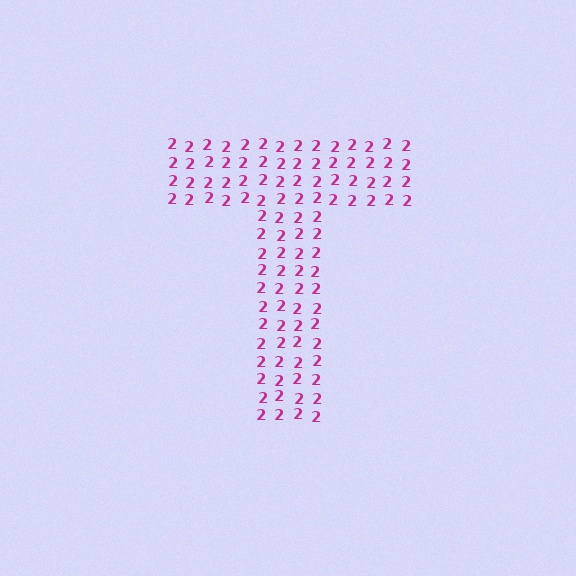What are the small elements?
The small elements are digit 2's.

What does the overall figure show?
The overall figure shows the letter T.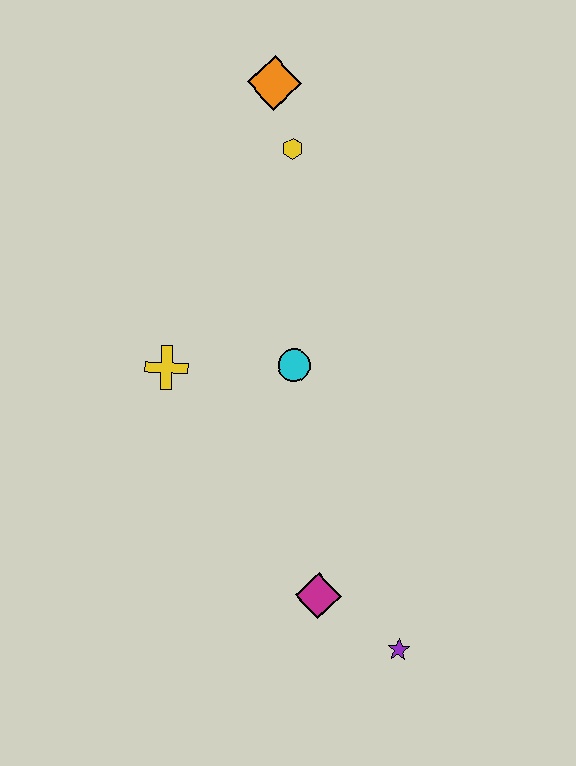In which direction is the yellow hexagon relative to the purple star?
The yellow hexagon is above the purple star.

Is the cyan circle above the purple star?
Yes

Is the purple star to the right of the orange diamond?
Yes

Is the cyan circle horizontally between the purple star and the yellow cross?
Yes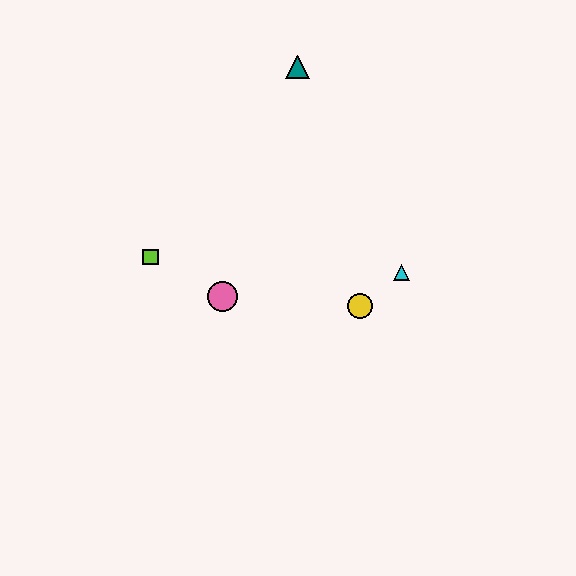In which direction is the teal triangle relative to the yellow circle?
The teal triangle is above the yellow circle.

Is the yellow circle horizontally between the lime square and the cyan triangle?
Yes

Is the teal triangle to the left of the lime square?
No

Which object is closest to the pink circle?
The lime square is closest to the pink circle.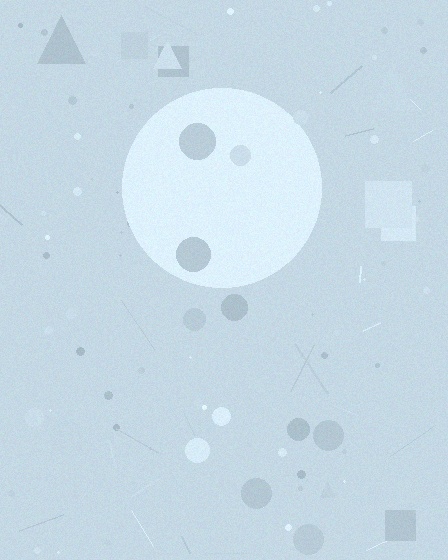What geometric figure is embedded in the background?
A circle is embedded in the background.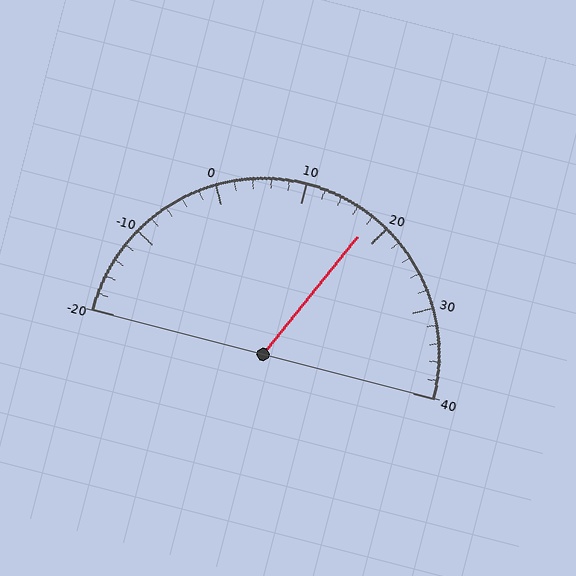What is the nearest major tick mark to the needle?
The nearest major tick mark is 20.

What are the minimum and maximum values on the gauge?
The gauge ranges from -20 to 40.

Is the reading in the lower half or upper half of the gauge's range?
The reading is in the upper half of the range (-20 to 40).